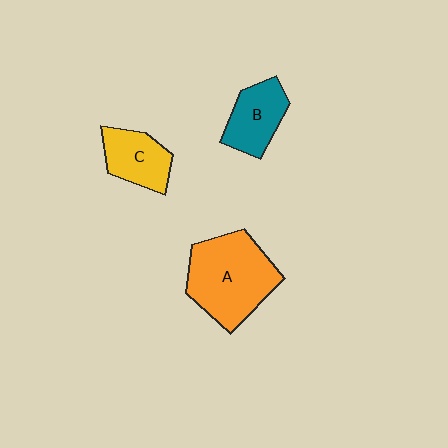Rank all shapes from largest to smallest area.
From largest to smallest: A (orange), B (teal), C (yellow).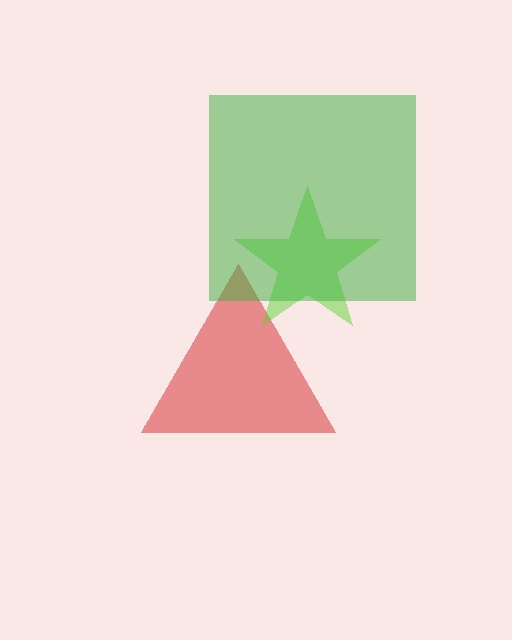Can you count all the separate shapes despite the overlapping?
Yes, there are 3 separate shapes.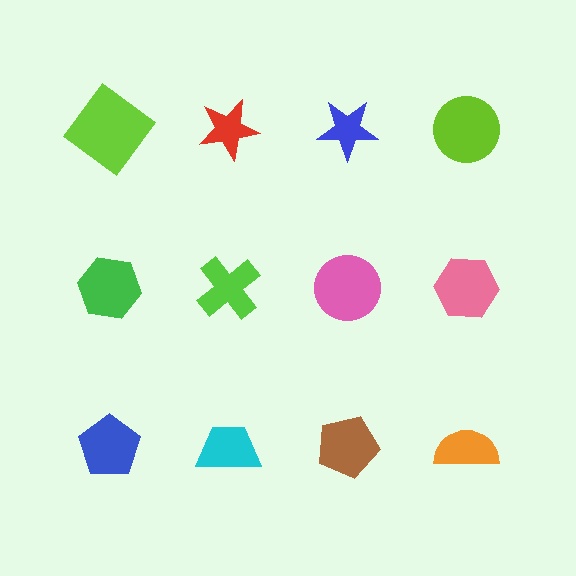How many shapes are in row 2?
4 shapes.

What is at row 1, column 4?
A lime circle.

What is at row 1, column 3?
A blue star.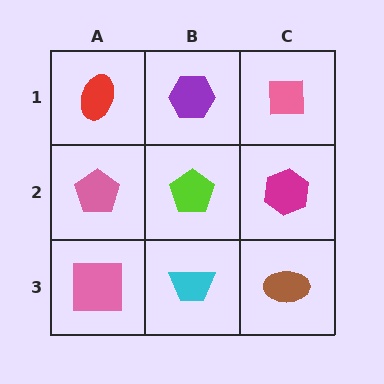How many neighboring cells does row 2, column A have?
3.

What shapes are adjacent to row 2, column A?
A red ellipse (row 1, column A), a pink square (row 3, column A), a lime pentagon (row 2, column B).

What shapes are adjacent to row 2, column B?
A purple hexagon (row 1, column B), a cyan trapezoid (row 3, column B), a pink pentagon (row 2, column A), a magenta hexagon (row 2, column C).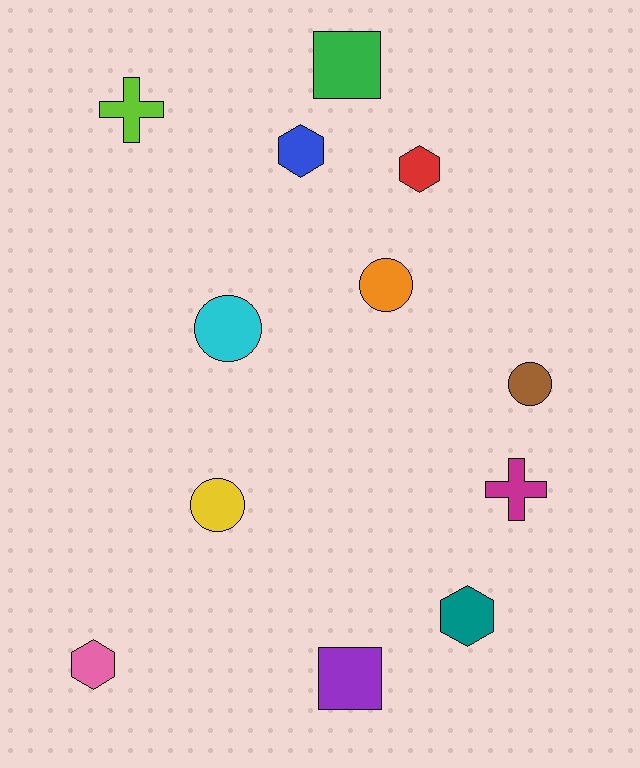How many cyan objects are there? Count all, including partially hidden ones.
There is 1 cyan object.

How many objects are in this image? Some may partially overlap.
There are 12 objects.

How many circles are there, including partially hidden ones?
There are 4 circles.